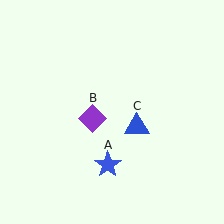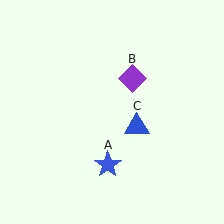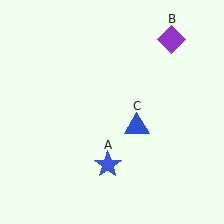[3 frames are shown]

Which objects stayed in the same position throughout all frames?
Blue star (object A) and blue triangle (object C) remained stationary.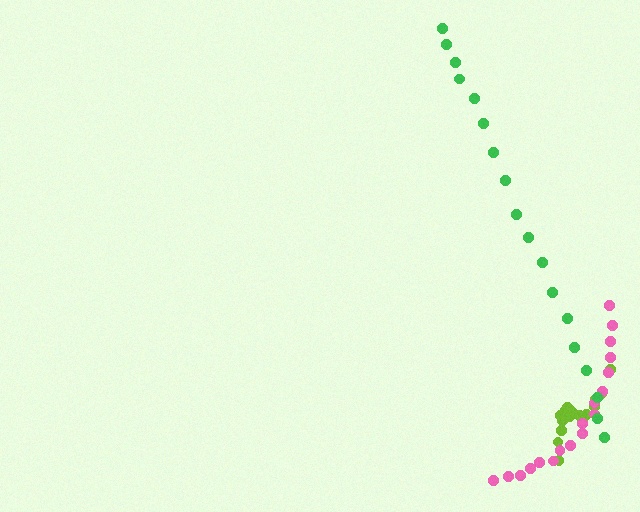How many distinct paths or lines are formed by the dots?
There are 3 distinct paths.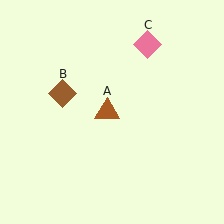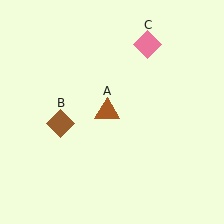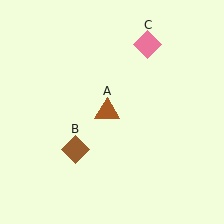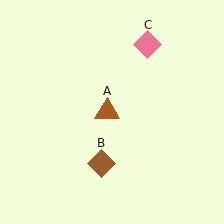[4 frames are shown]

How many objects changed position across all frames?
1 object changed position: brown diamond (object B).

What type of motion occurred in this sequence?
The brown diamond (object B) rotated counterclockwise around the center of the scene.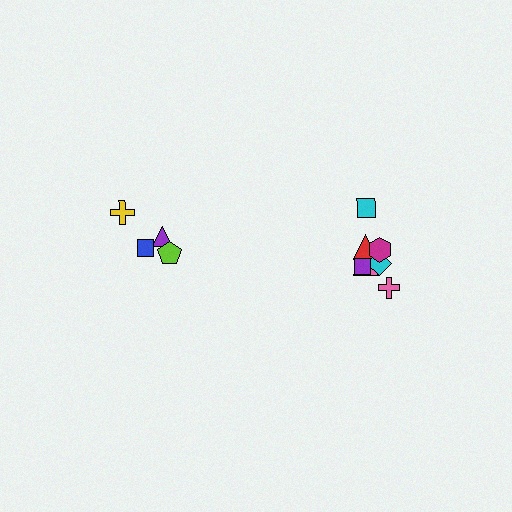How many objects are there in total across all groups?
There are 11 objects.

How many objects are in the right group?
There are 7 objects.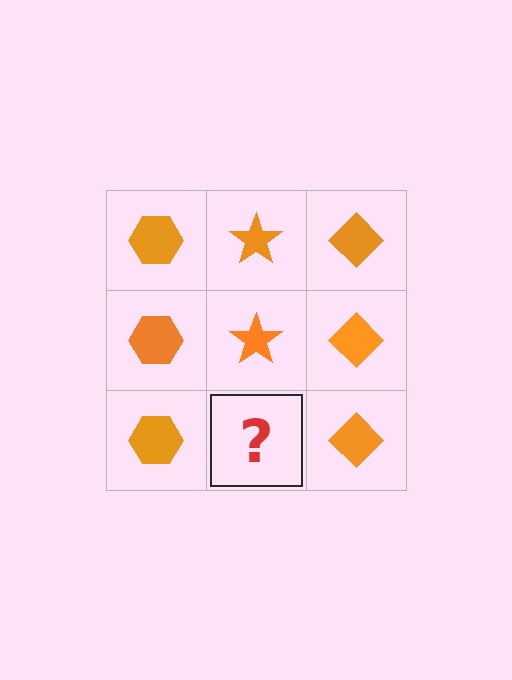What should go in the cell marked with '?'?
The missing cell should contain an orange star.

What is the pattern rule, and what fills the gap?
The rule is that each column has a consistent shape. The gap should be filled with an orange star.